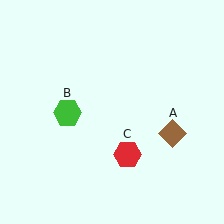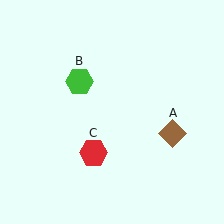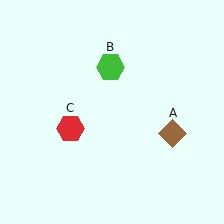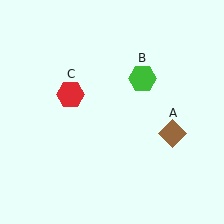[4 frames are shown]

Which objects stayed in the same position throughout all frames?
Brown diamond (object A) remained stationary.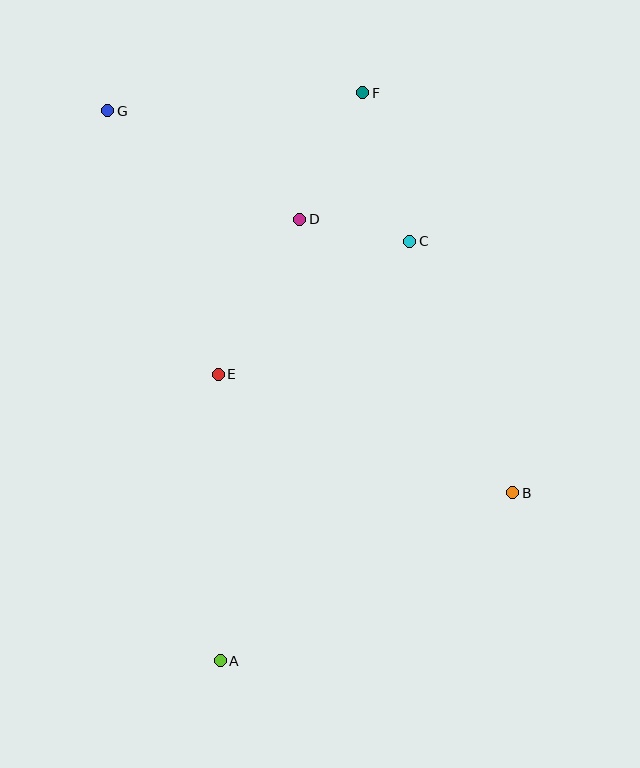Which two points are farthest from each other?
Points A and F are farthest from each other.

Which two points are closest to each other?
Points C and D are closest to each other.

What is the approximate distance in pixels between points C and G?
The distance between C and G is approximately 329 pixels.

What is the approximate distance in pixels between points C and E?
The distance between C and E is approximately 233 pixels.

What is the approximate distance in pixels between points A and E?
The distance between A and E is approximately 286 pixels.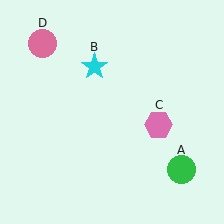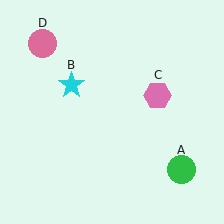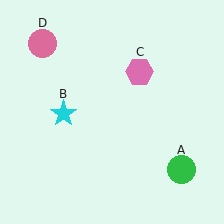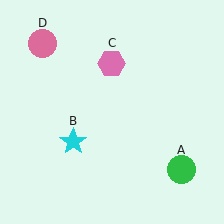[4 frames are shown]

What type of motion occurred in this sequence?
The cyan star (object B), pink hexagon (object C) rotated counterclockwise around the center of the scene.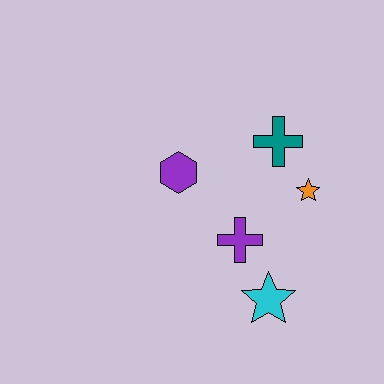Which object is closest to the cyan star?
The purple cross is closest to the cyan star.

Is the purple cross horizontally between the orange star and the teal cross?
No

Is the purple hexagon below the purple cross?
No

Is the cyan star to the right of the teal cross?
No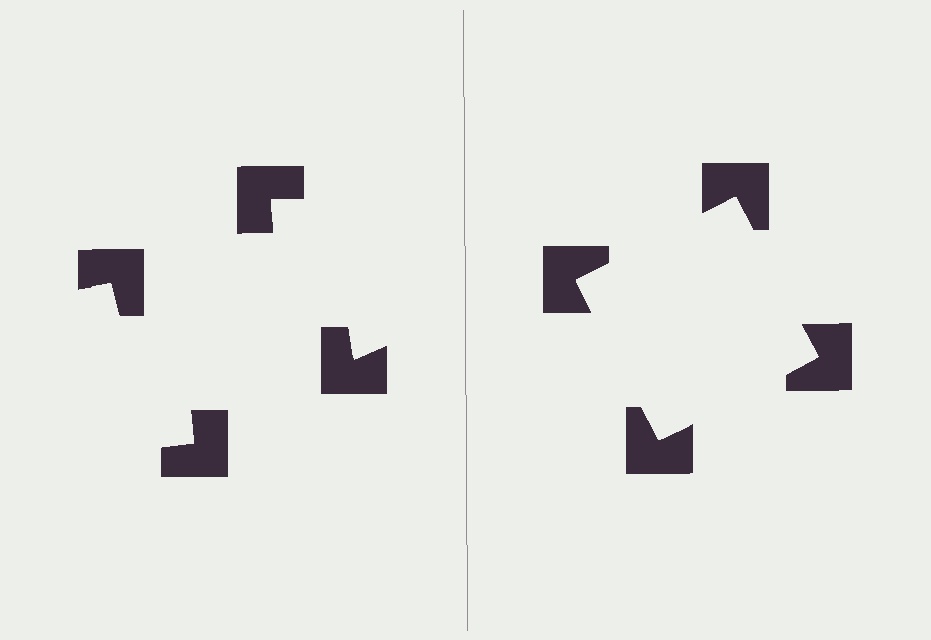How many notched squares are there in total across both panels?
8 — 4 on each side.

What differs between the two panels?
The notched squares are positioned identically on both sides; only the wedge orientations differ. On the right they align to a square; on the left they are misaligned.